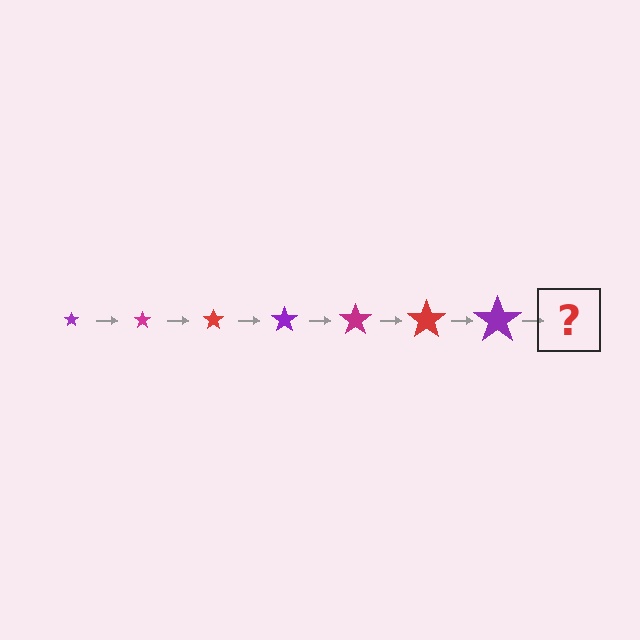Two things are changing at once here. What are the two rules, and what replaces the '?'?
The two rules are that the star grows larger each step and the color cycles through purple, magenta, and red. The '?' should be a magenta star, larger than the previous one.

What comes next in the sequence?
The next element should be a magenta star, larger than the previous one.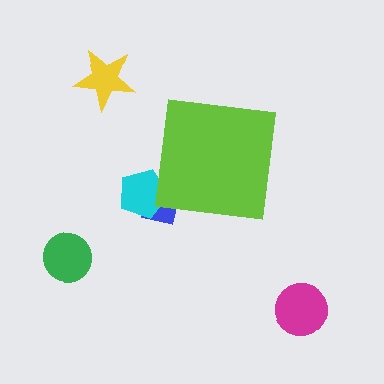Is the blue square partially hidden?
Yes, the blue square is partially hidden behind the lime square.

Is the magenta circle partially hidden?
No, the magenta circle is fully visible.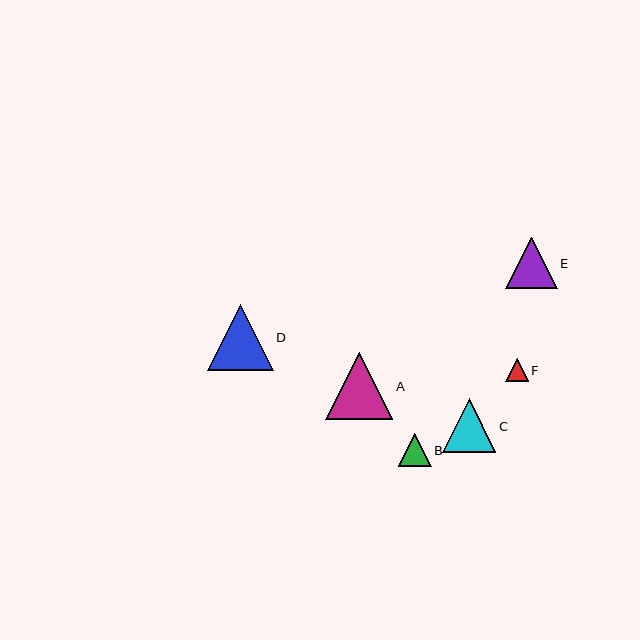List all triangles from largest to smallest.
From largest to smallest: A, D, C, E, B, F.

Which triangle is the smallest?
Triangle F is the smallest with a size of approximately 22 pixels.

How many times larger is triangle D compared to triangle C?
Triangle D is approximately 1.2 times the size of triangle C.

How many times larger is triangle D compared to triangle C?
Triangle D is approximately 1.2 times the size of triangle C.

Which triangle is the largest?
Triangle A is the largest with a size of approximately 67 pixels.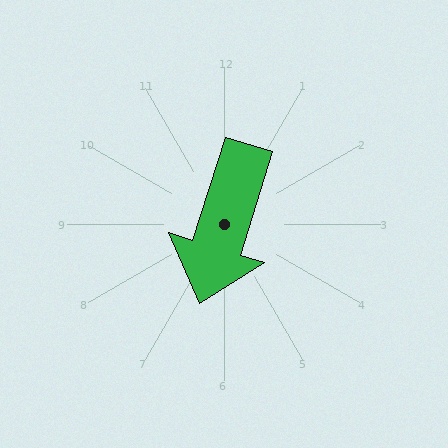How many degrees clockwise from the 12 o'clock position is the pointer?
Approximately 197 degrees.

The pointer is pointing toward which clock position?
Roughly 7 o'clock.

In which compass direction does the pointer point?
South.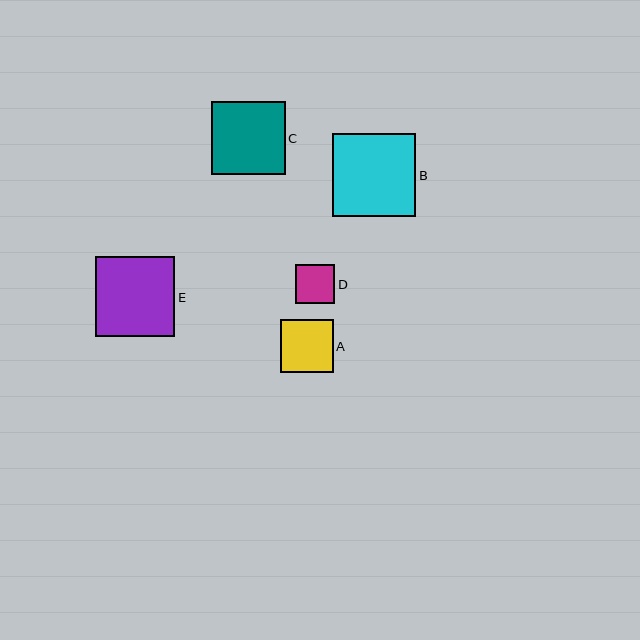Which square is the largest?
Square B is the largest with a size of approximately 83 pixels.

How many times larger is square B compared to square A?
Square B is approximately 1.6 times the size of square A.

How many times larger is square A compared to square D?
Square A is approximately 1.3 times the size of square D.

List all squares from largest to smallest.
From largest to smallest: B, E, C, A, D.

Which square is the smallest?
Square D is the smallest with a size of approximately 39 pixels.